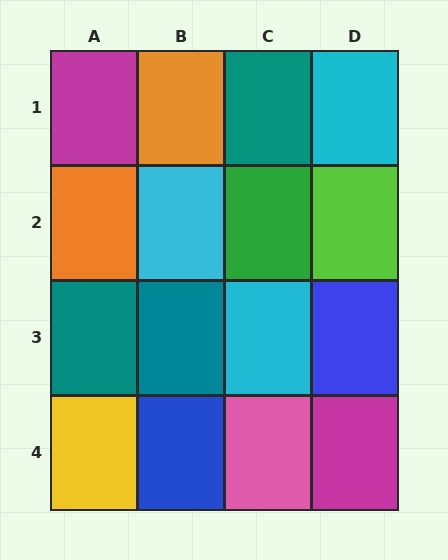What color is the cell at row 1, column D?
Cyan.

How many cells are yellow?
1 cell is yellow.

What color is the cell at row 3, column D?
Blue.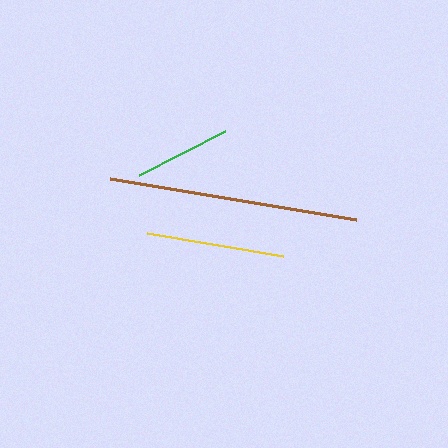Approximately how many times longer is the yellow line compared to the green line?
The yellow line is approximately 1.4 times the length of the green line.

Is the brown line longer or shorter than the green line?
The brown line is longer than the green line.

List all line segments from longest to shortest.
From longest to shortest: brown, yellow, green.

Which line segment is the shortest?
The green line is the shortest at approximately 97 pixels.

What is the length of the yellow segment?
The yellow segment is approximately 138 pixels long.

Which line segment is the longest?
The brown line is the longest at approximately 249 pixels.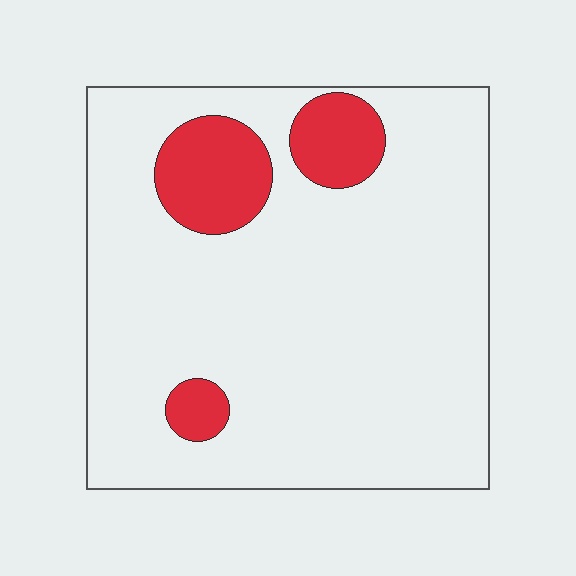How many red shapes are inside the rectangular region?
3.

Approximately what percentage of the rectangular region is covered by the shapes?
Approximately 15%.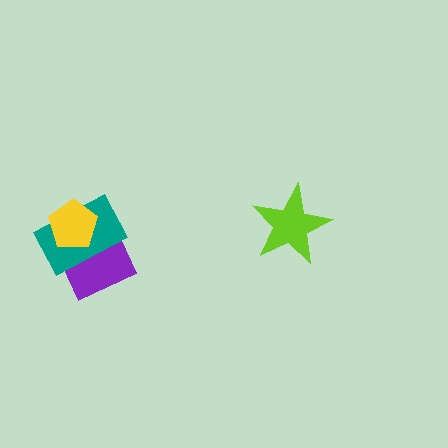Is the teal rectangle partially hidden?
Yes, it is partially covered by another shape.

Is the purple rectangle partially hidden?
Yes, it is partially covered by another shape.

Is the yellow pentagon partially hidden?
No, no other shape covers it.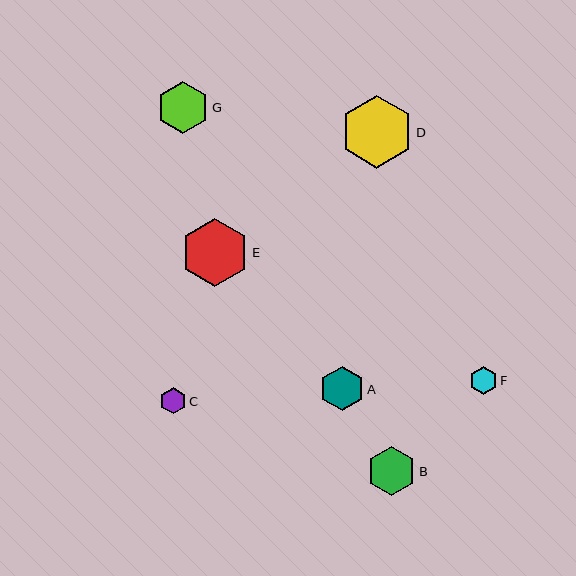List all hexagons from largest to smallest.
From largest to smallest: D, E, G, B, A, F, C.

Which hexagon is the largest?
Hexagon D is the largest with a size of approximately 73 pixels.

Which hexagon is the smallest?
Hexagon C is the smallest with a size of approximately 27 pixels.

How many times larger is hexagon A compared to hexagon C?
Hexagon A is approximately 1.7 times the size of hexagon C.